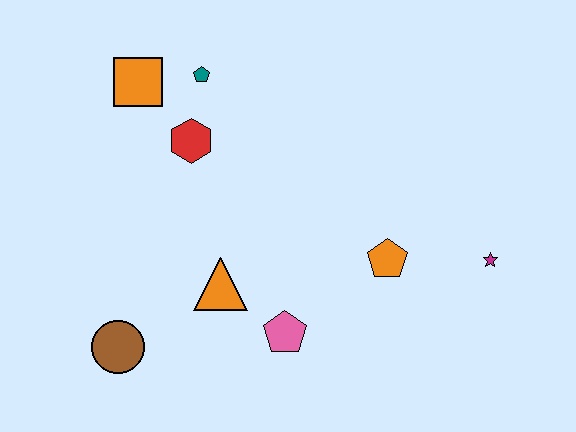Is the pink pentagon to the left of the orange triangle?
No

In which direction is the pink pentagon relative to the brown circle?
The pink pentagon is to the right of the brown circle.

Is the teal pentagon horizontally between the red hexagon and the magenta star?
Yes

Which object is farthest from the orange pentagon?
The orange square is farthest from the orange pentagon.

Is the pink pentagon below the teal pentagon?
Yes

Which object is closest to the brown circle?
The orange triangle is closest to the brown circle.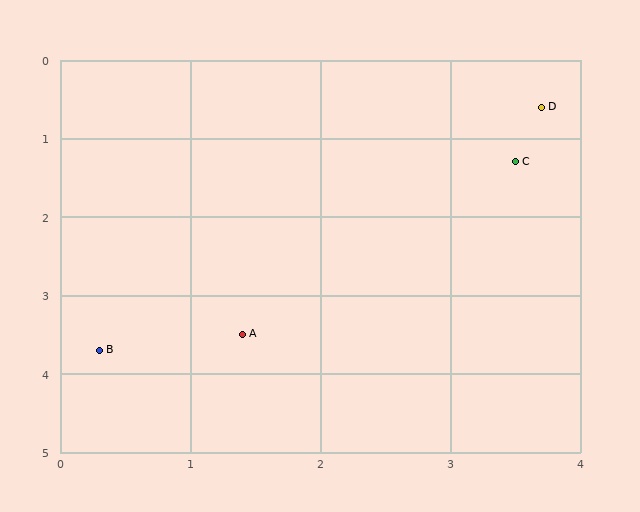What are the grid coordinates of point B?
Point B is at approximately (0.3, 3.7).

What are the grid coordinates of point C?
Point C is at approximately (3.5, 1.3).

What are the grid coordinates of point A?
Point A is at approximately (1.4, 3.5).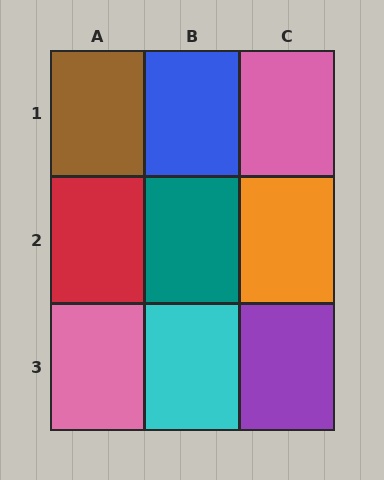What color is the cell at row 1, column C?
Pink.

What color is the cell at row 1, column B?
Blue.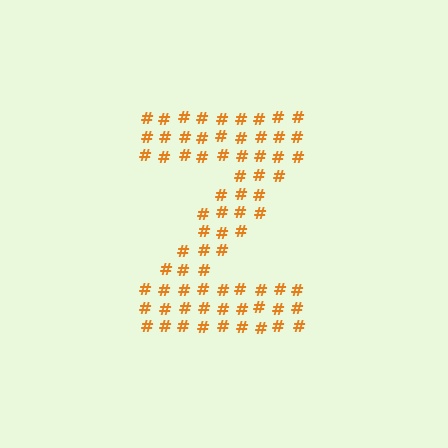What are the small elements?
The small elements are hash symbols.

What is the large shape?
The large shape is the letter Z.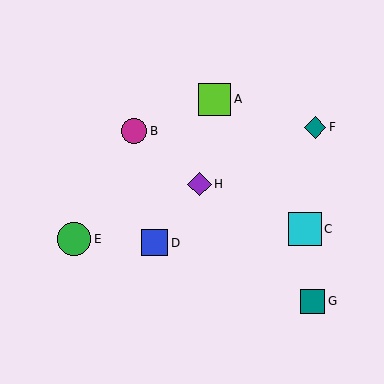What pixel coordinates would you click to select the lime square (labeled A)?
Click at (215, 99) to select the lime square A.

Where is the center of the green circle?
The center of the green circle is at (74, 239).